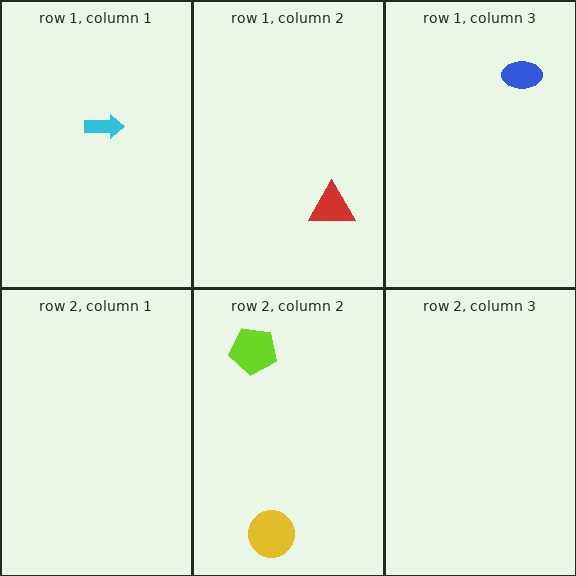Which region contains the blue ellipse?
The row 1, column 3 region.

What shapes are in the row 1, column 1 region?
The cyan arrow.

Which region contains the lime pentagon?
The row 2, column 2 region.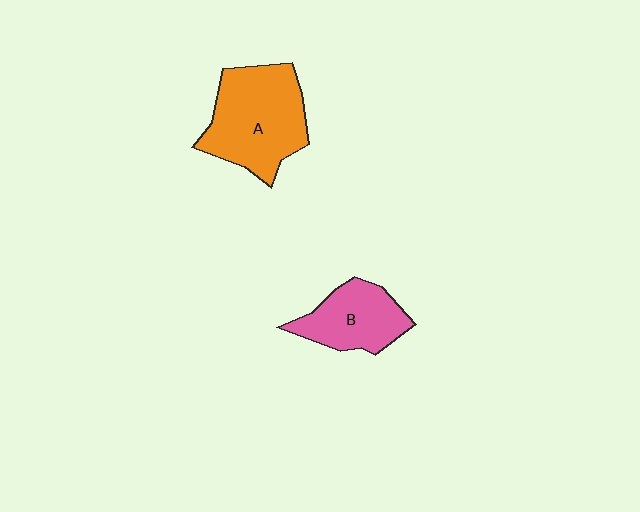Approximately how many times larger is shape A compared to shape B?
Approximately 1.6 times.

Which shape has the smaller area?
Shape B (pink).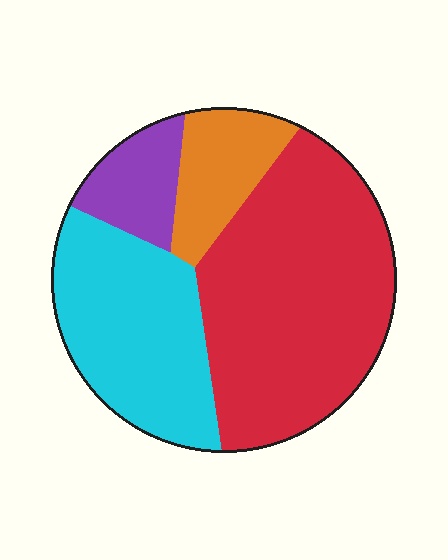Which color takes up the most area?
Red, at roughly 50%.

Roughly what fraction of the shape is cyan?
Cyan takes up between a sixth and a third of the shape.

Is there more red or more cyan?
Red.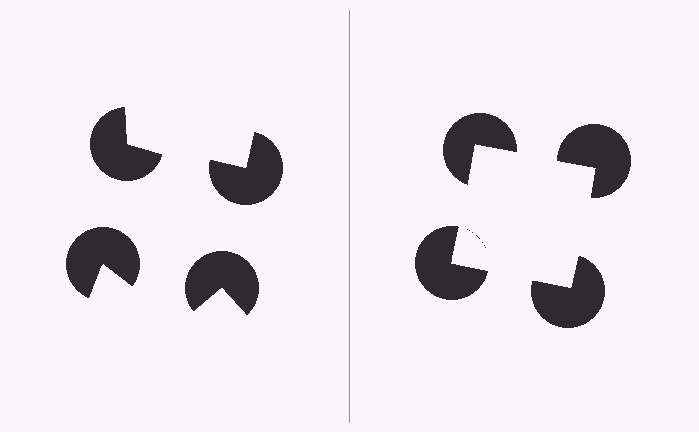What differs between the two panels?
The pac-man discs are positioned identically on both sides; only the wedge orientations differ. On the right they align to a square; on the left they are misaligned.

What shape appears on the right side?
An illusory square.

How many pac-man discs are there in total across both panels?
8 — 4 on each side.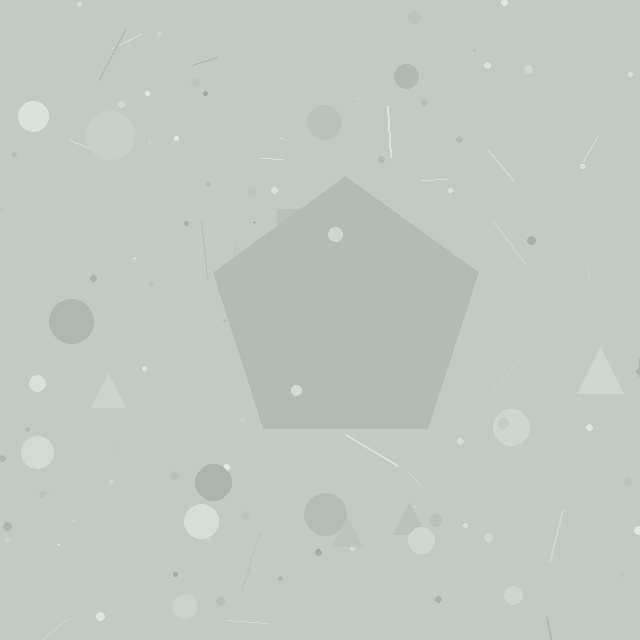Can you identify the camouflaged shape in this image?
The camouflaged shape is a pentagon.